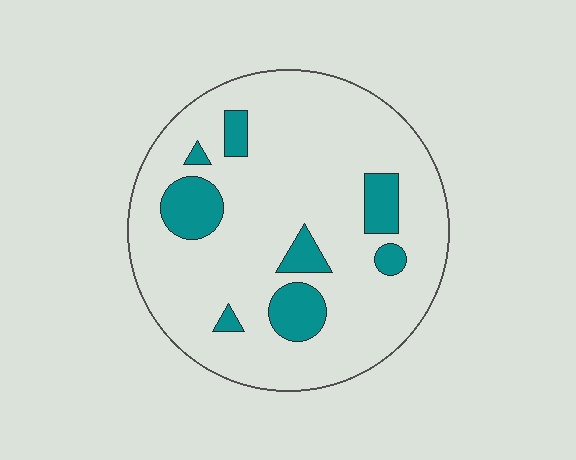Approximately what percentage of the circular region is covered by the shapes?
Approximately 15%.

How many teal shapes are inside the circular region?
8.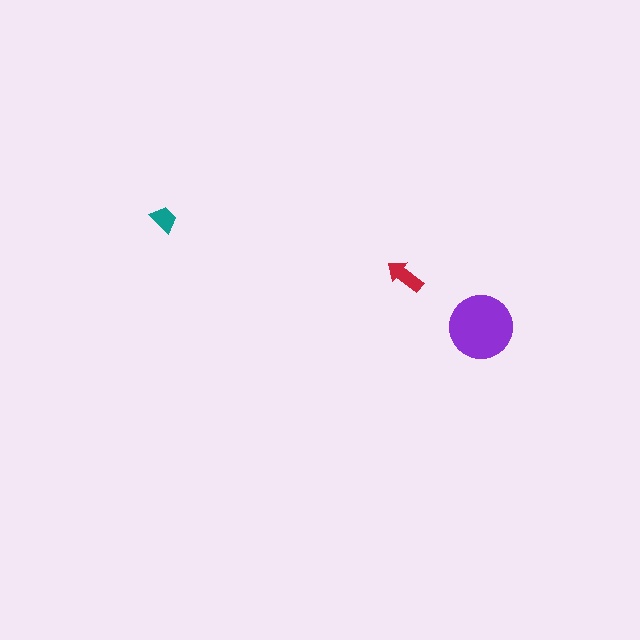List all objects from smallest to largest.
The teal trapezoid, the red arrow, the purple circle.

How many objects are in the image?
There are 3 objects in the image.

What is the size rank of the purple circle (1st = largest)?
1st.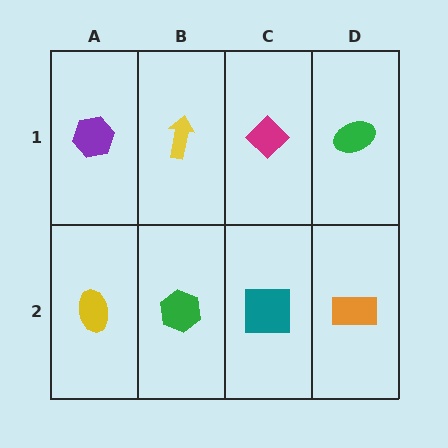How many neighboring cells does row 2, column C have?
3.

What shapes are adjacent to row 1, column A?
A yellow ellipse (row 2, column A), a yellow arrow (row 1, column B).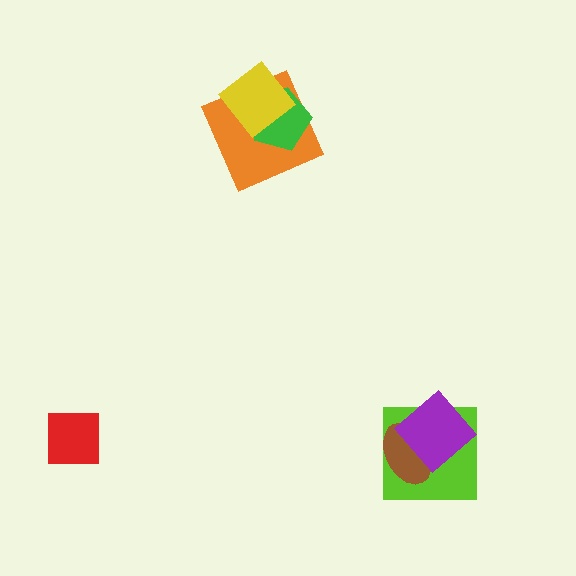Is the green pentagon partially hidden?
Yes, it is partially covered by another shape.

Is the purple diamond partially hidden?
No, no other shape covers it.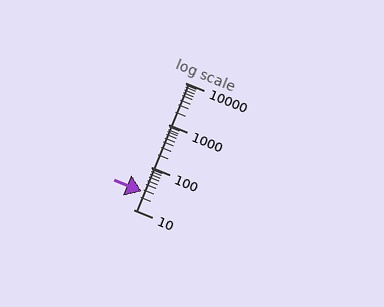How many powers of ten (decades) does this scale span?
The scale spans 3 decades, from 10 to 10000.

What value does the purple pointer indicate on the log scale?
The pointer indicates approximately 27.